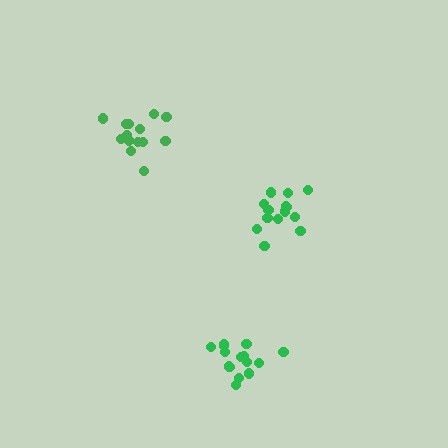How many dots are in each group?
Group 1: 15 dots, Group 2: 14 dots, Group 3: 14 dots (43 total).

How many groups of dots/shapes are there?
There are 3 groups.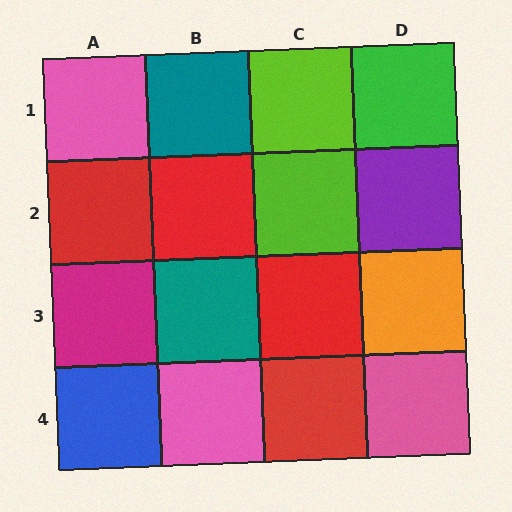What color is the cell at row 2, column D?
Purple.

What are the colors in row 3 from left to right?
Magenta, teal, red, orange.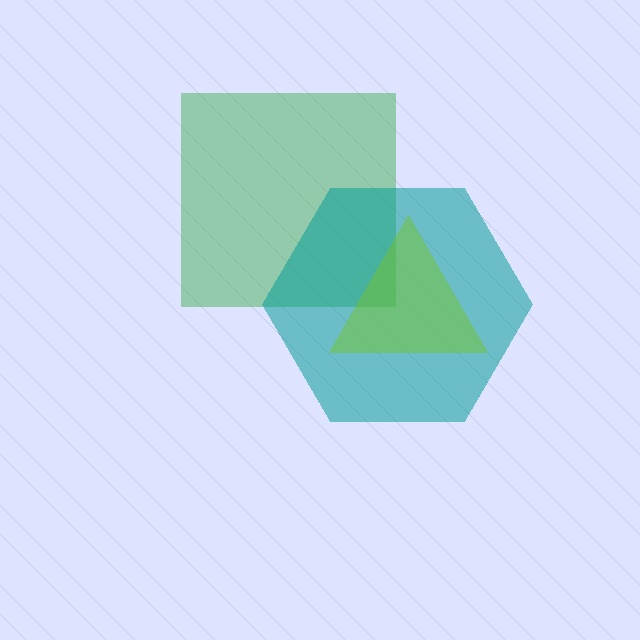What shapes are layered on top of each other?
The layered shapes are: a green square, a teal hexagon, a lime triangle.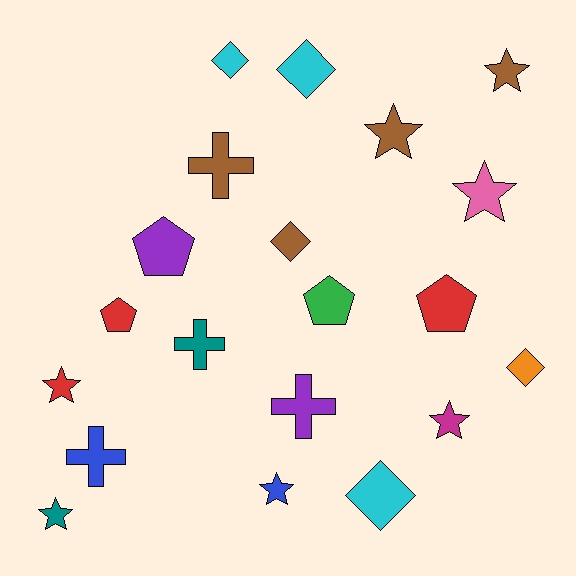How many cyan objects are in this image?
There are 3 cyan objects.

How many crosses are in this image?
There are 4 crosses.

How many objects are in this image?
There are 20 objects.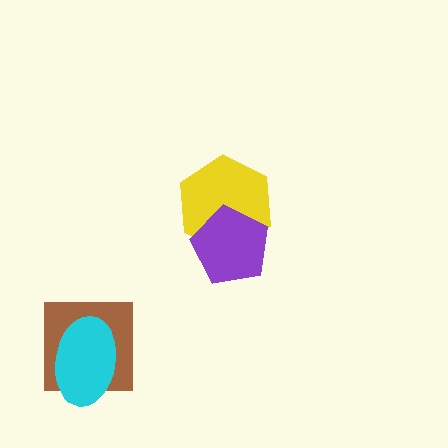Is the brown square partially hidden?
Yes, it is partially covered by another shape.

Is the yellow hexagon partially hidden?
Yes, it is partially covered by another shape.